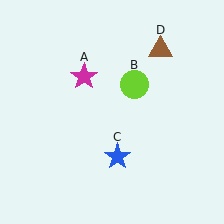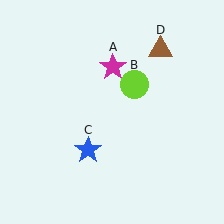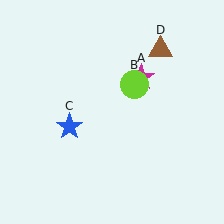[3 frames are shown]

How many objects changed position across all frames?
2 objects changed position: magenta star (object A), blue star (object C).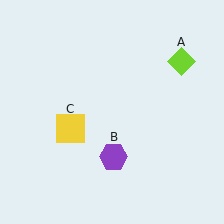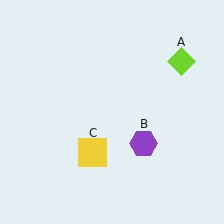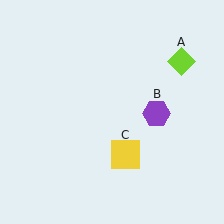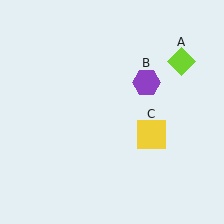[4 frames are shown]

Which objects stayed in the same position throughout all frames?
Lime diamond (object A) remained stationary.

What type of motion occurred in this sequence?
The purple hexagon (object B), yellow square (object C) rotated counterclockwise around the center of the scene.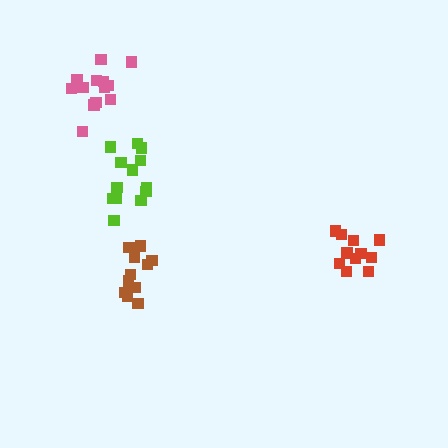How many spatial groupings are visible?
There are 4 spatial groupings.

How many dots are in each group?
Group 1: 13 dots, Group 2: 11 dots, Group 3: 13 dots, Group 4: 11 dots (48 total).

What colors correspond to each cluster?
The clusters are colored: pink, red, lime, brown.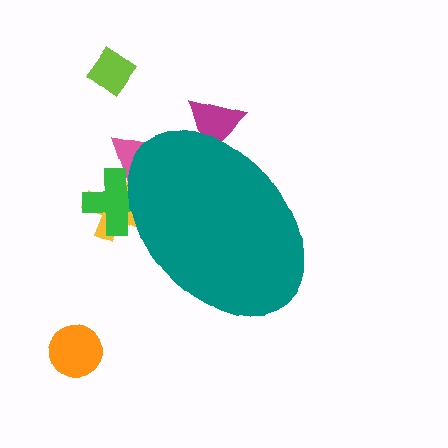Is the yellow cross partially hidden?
Yes, the yellow cross is partially hidden behind the teal ellipse.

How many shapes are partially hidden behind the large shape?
4 shapes are partially hidden.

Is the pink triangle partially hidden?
Yes, the pink triangle is partially hidden behind the teal ellipse.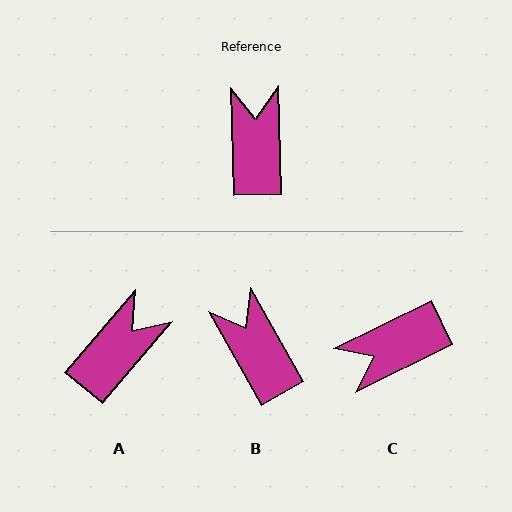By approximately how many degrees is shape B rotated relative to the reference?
Approximately 28 degrees counter-clockwise.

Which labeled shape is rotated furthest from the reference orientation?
C, about 114 degrees away.